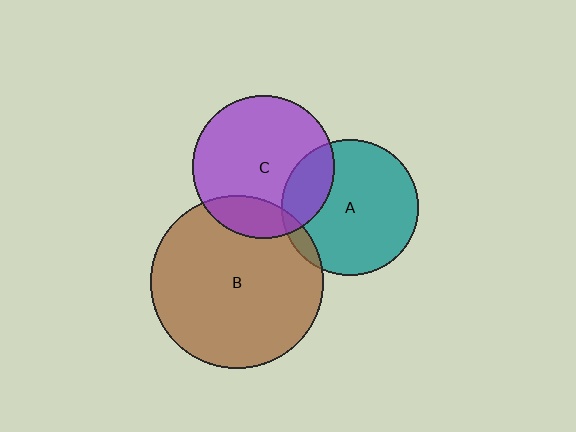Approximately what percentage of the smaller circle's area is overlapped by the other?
Approximately 20%.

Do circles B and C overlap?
Yes.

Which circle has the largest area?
Circle B (brown).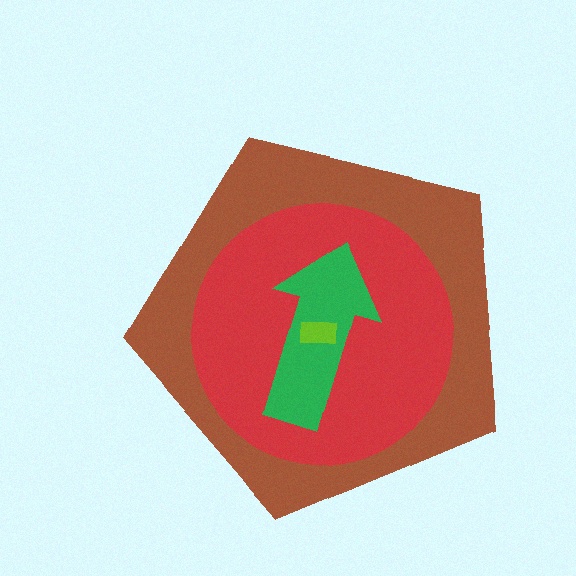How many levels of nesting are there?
4.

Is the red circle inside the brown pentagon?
Yes.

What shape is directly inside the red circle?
The green arrow.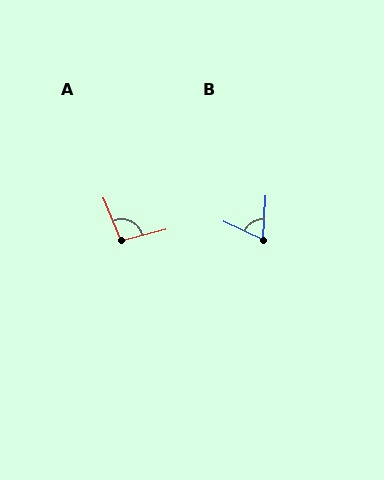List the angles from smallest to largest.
B (68°), A (99°).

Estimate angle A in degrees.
Approximately 99 degrees.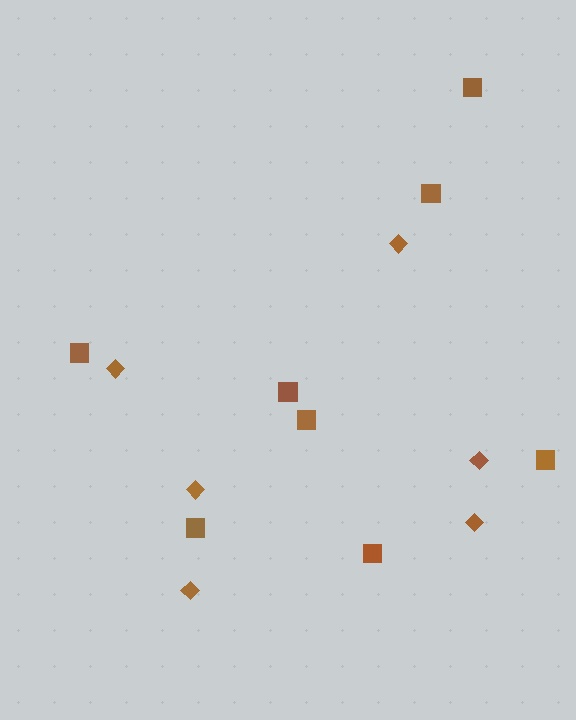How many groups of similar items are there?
There are 2 groups: one group of squares (8) and one group of diamonds (6).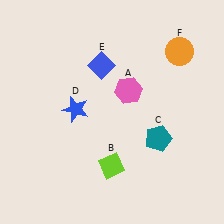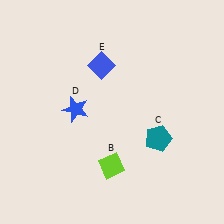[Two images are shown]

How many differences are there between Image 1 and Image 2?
There are 2 differences between the two images.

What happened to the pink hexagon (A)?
The pink hexagon (A) was removed in Image 2. It was in the top-right area of Image 1.